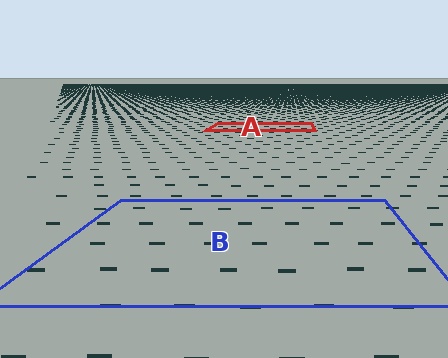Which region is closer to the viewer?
Region B is closer. The texture elements there are larger and more spread out.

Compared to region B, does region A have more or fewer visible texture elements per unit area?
Region A has more texture elements per unit area — they are packed more densely because it is farther away.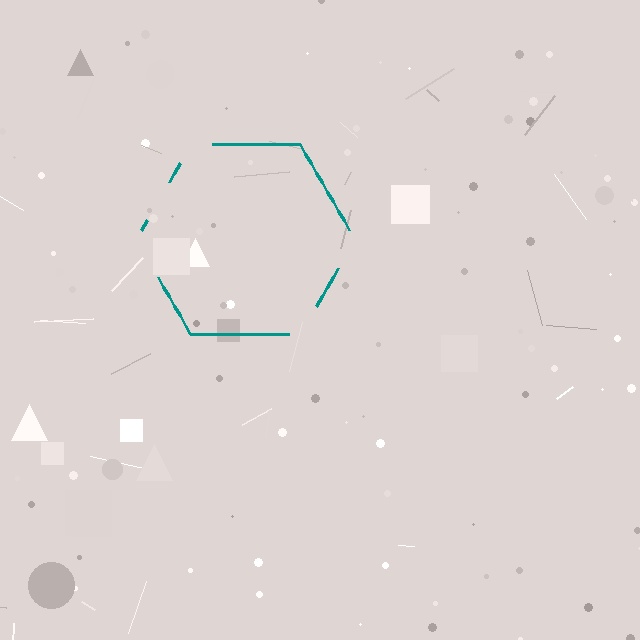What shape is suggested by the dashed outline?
The dashed outline suggests a hexagon.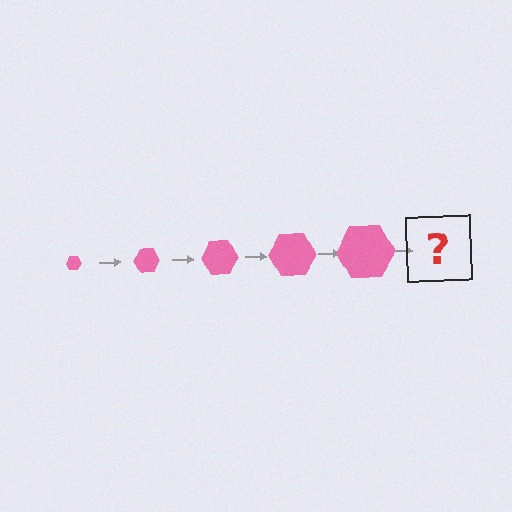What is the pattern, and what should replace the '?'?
The pattern is that the hexagon gets progressively larger each step. The '?' should be a pink hexagon, larger than the previous one.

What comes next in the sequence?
The next element should be a pink hexagon, larger than the previous one.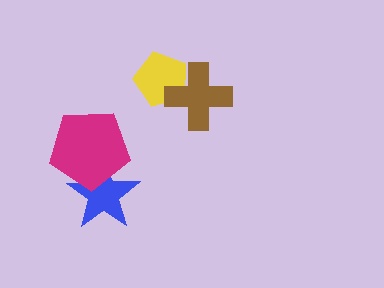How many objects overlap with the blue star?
1 object overlaps with the blue star.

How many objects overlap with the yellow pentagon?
1 object overlaps with the yellow pentagon.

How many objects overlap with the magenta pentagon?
1 object overlaps with the magenta pentagon.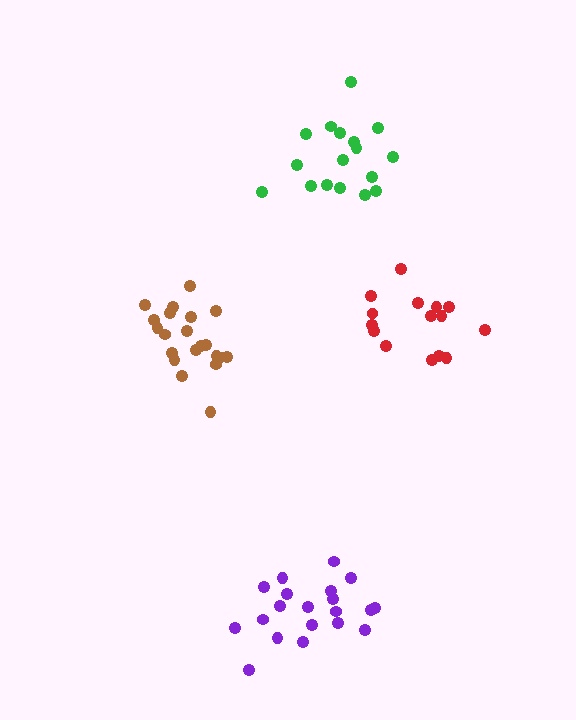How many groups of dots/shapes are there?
There are 4 groups.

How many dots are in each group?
Group 1: 21 dots, Group 2: 15 dots, Group 3: 20 dots, Group 4: 17 dots (73 total).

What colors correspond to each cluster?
The clusters are colored: brown, red, purple, green.